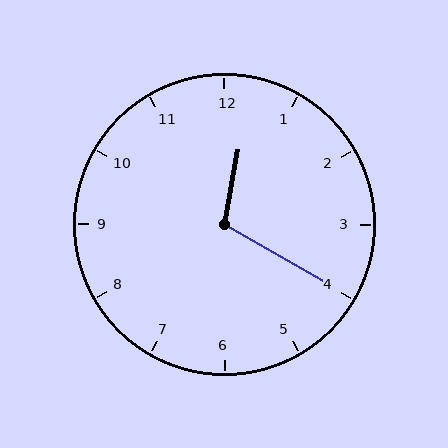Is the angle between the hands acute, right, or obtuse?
It is obtuse.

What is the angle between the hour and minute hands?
Approximately 110 degrees.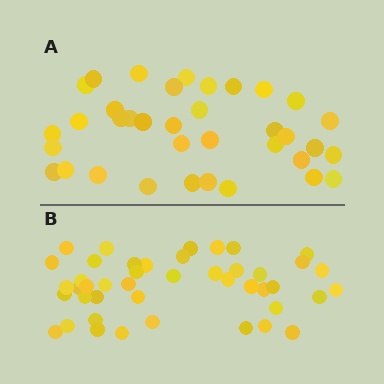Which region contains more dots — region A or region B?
Region B (the bottom region) has more dots.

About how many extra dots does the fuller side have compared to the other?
Region B has roughly 8 or so more dots than region A.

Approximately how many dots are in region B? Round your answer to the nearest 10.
About 40 dots. (The exact count is 44, which rounds to 40.)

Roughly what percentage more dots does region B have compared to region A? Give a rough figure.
About 20% more.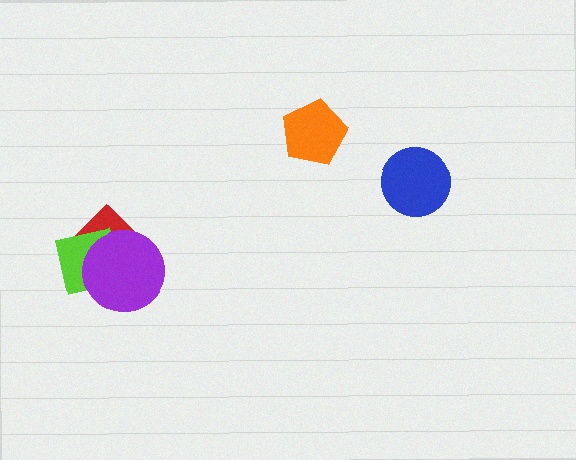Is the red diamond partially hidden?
Yes, it is partially covered by another shape.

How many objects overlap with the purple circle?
2 objects overlap with the purple circle.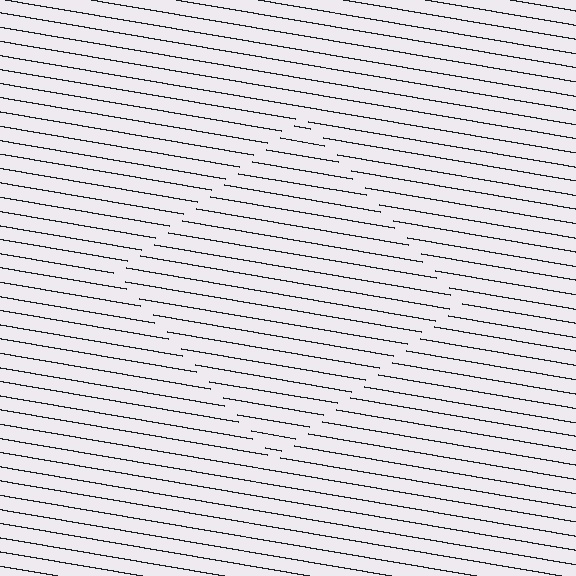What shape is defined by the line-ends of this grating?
An illusory square. The interior of the shape contains the same grating, shifted by half a period — the contour is defined by the phase discontinuity where line-ends from the inner and outer gratings abut.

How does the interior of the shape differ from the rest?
The interior of the shape contains the same grating, shifted by half a period — the contour is defined by the phase discontinuity where line-ends from the inner and outer gratings abut.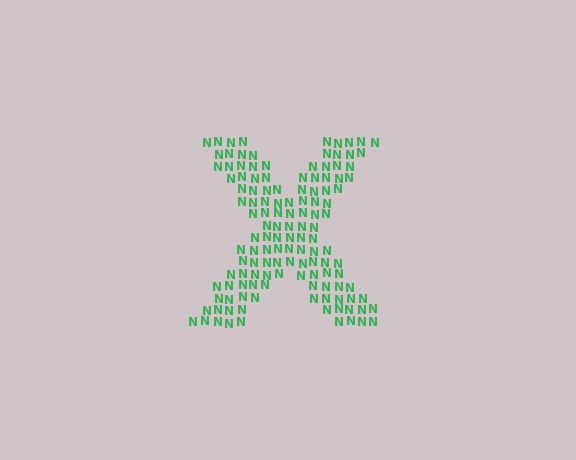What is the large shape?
The large shape is the letter X.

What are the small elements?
The small elements are letter N's.